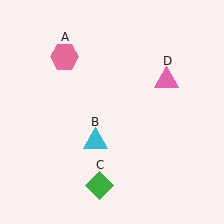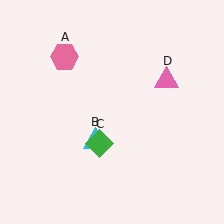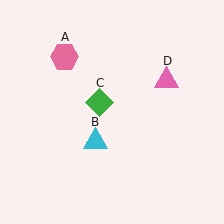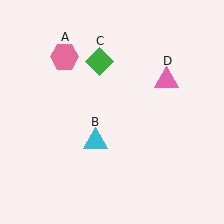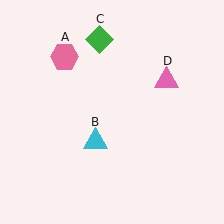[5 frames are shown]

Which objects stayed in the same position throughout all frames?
Pink hexagon (object A) and cyan triangle (object B) and pink triangle (object D) remained stationary.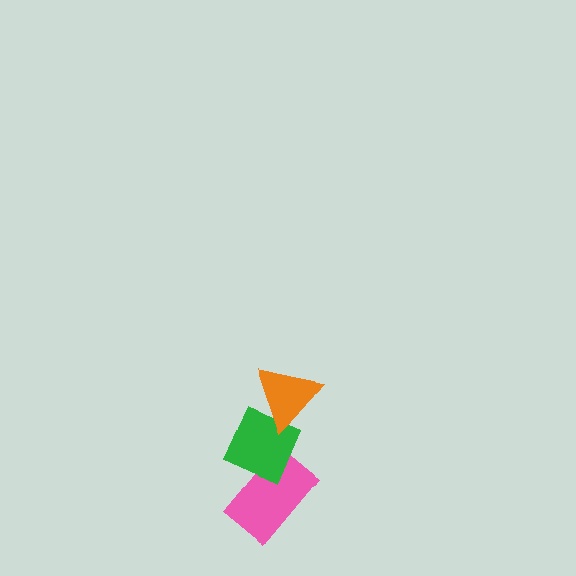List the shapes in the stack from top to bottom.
From top to bottom: the orange triangle, the green diamond, the pink rectangle.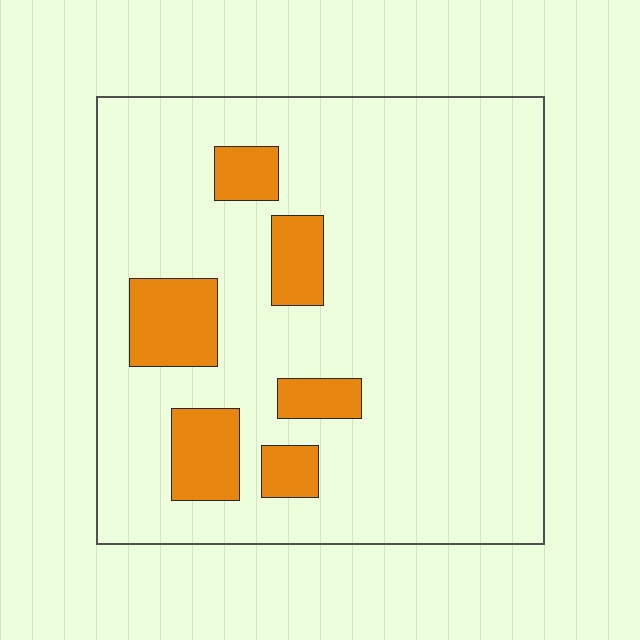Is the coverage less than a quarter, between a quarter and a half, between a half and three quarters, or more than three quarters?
Less than a quarter.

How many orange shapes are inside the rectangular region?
6.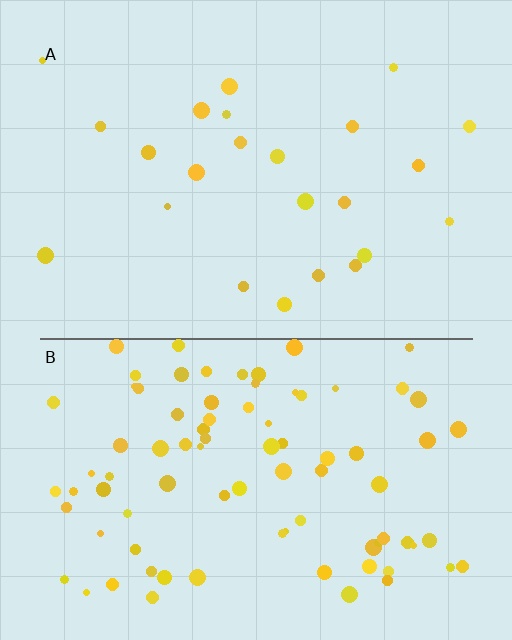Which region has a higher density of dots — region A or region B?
B (the bottom).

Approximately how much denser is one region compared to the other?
Approximately 3.6× — region B over region A.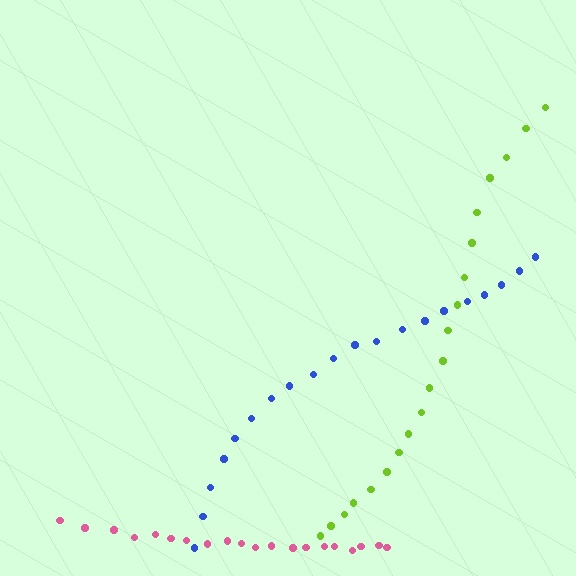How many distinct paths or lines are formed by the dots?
There are 3 distinct paths.